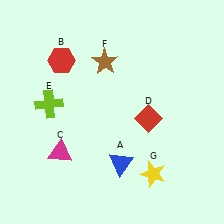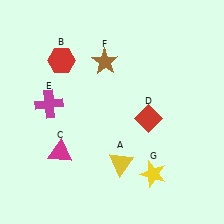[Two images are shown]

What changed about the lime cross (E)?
In Image 1, E is lime. In Image 2, it changed to magenta.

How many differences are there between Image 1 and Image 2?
There are 2 differences between the two images.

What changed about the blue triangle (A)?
In Image 1, A is blue. In Image 2, it changed to yellow.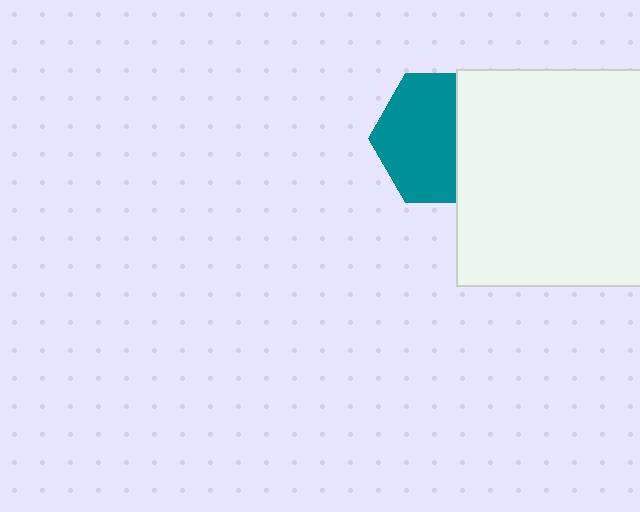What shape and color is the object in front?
The object in front is a white square.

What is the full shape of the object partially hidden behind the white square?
The partially hidden object is a teal hexagon.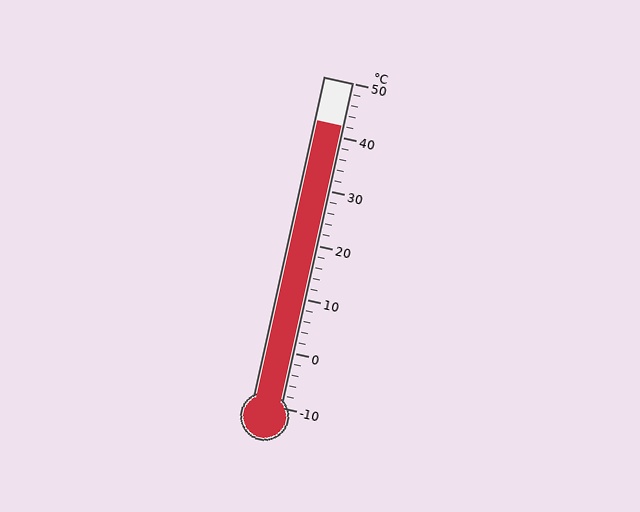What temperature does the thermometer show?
The thermometer shows approximately 42°C.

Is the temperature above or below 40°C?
The temperature is above 40°C.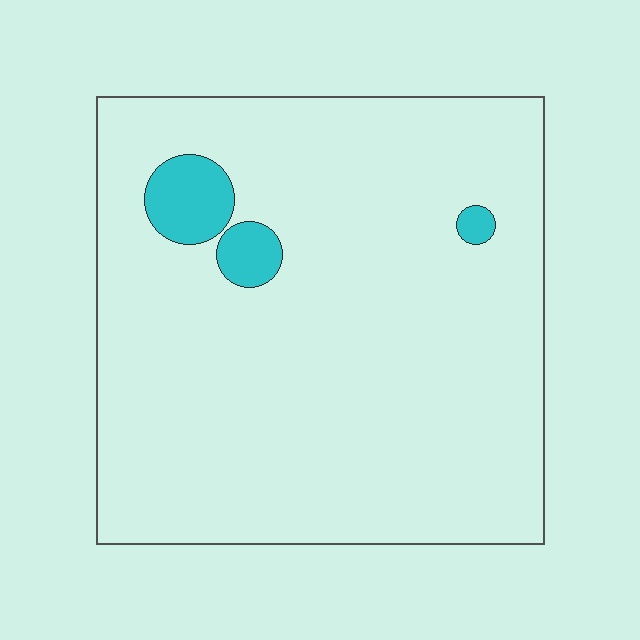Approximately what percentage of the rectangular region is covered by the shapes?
Approximately 5%.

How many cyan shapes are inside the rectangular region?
3.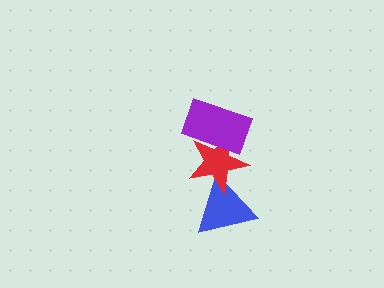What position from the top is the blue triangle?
The blue triangle is 3rd from the top.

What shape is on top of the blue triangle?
The red star is on top of the blue triangle.